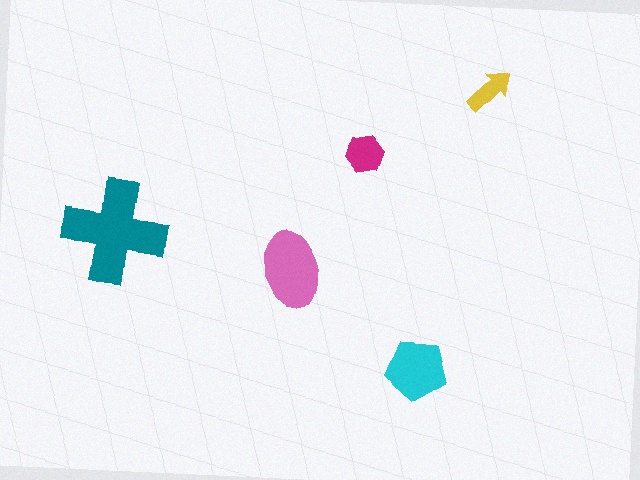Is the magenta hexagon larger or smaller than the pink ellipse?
Smaller.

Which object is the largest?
The teal cross.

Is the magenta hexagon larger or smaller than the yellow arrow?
Larger.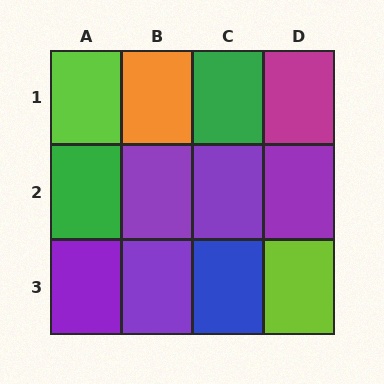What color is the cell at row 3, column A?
Purple.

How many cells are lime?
2 cells are lime.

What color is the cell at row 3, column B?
Purple.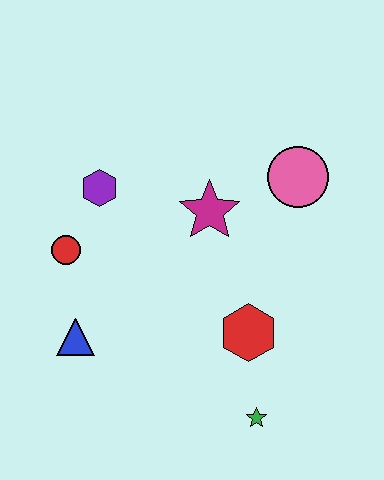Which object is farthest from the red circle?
The green star is farthest from the red circle.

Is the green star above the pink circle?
No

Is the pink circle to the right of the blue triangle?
Yes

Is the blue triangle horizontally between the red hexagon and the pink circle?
No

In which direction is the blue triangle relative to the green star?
The blue triangle is to the left of the green star.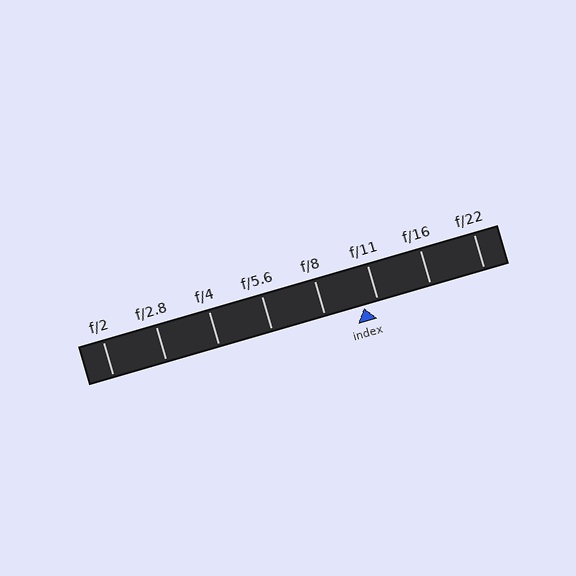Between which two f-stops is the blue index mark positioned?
The index mark is between f/8 and f/11.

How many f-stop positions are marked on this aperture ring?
There are 8 f-stop positions marked.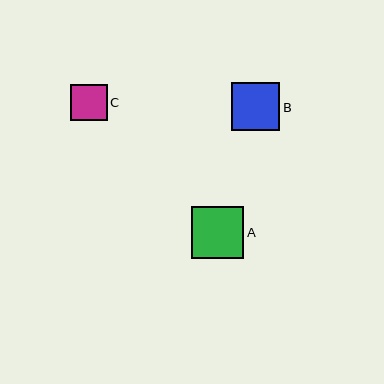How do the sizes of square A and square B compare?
Square A and square B are approximately the same size.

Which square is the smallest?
Square C is the smallest with a size of approximately 36 pixels.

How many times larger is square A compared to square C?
Square A is approximately 1.4 times the size of square C.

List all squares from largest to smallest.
From largest to smallest: A, B, C.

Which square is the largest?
Square A is the largest with a size of approximately 52 pixels.